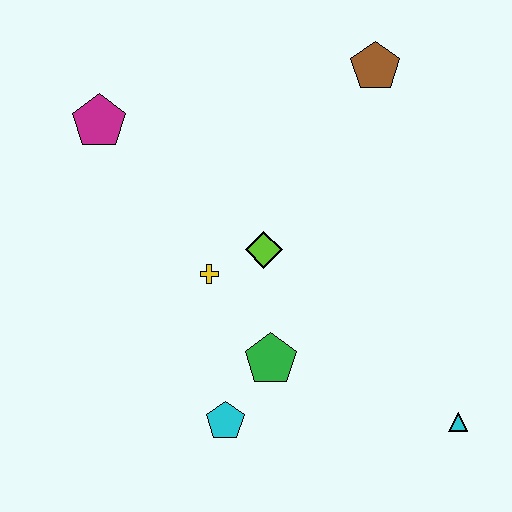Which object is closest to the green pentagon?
The cyan pentagon is closest to the green pentagon.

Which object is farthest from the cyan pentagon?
The brown pentagon is farthest from the cyan pentagon.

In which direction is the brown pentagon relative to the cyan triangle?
The brown pentagon is above the cyan triangle.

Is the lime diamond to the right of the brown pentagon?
No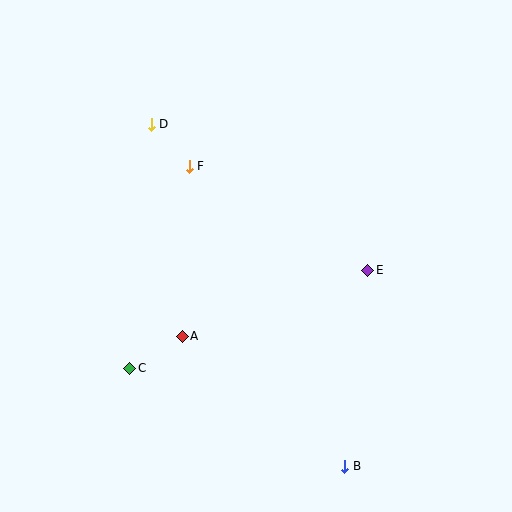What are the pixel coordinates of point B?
Point B is at (345, 466).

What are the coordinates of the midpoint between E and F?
The midpoint between E and F is at (278, 218).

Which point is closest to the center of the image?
Point A at (182, 336) is closest to the center.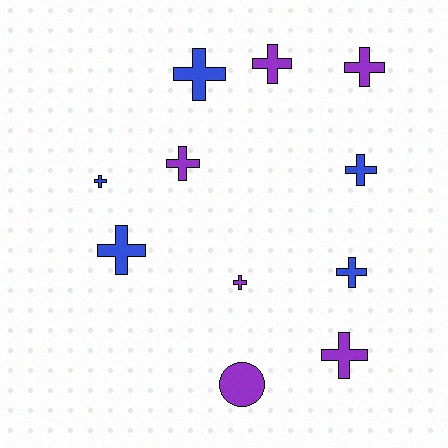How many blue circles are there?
There are no blue circles.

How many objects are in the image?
There are 11 objects.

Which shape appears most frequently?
Cross, with 10 objects.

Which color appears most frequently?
Purple, with 6 objects.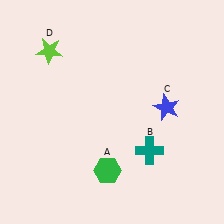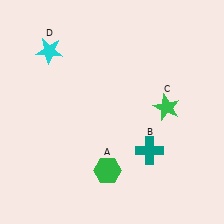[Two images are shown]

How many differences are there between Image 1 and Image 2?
There are 2 differences between the two images.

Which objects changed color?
C changed from blue to green. D changed from lime to cyan.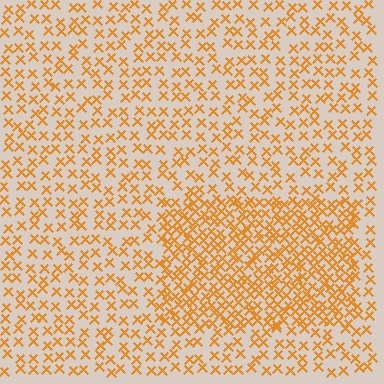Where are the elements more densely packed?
The elements are more densely packed inside the rectangle boundary.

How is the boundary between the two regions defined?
The boundary is defined by a change in element density (approximately 2.0x ratio). All elements are the same color, size, and shape.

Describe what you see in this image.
The image contains small orange elements arranged at two different densities. A rectangle-shaped region is visible where the elements are more densely packed than the surrounding area.